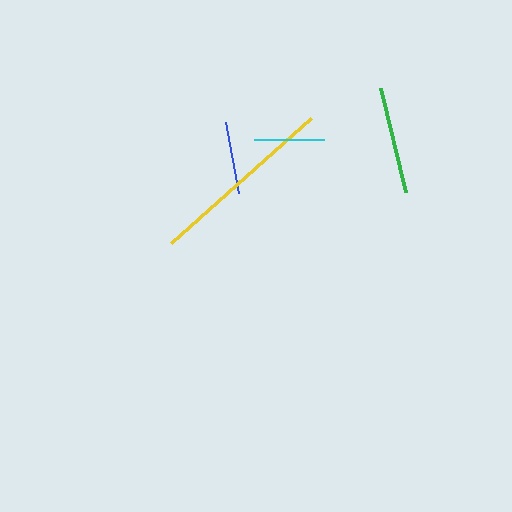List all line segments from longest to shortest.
From longest to shortest: yellow, green, blue, cyan.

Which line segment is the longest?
The yellow line is the longest at approximately 187 pixels.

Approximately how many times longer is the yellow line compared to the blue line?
The yellow line is approximately 2.6 times the length of the blue line.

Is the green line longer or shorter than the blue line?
The green line is longer than the blue line.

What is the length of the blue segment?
The blue segment is approximately 71 pixels long.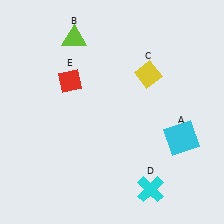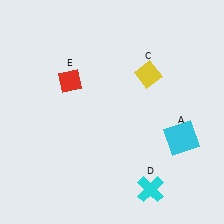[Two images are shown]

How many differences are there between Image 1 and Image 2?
There is 1 difference between the two images.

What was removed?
The lime triangle (B) was removed in Image 2.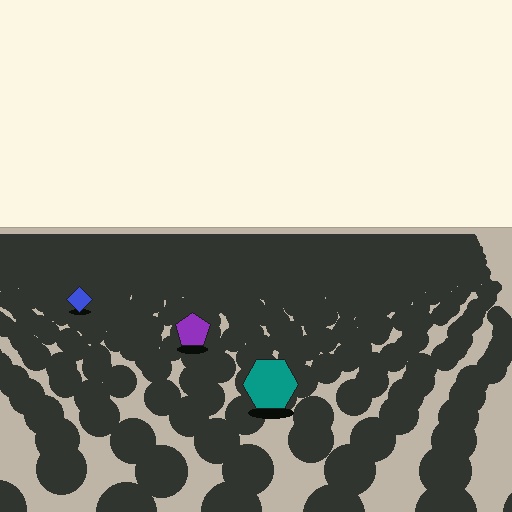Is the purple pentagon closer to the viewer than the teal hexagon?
No. The teal hexagon is closer — you can tell from the texture gradient: the ground texture is coarser near it.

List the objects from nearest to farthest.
From nearest to farthest: the teal hexagon, the purple pentagon, the blue diamond.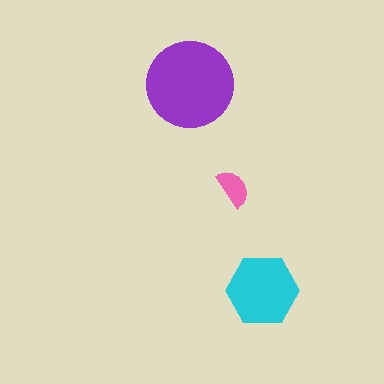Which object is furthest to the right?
The cyan hexagon is rightmost.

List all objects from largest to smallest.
The purple circle, the cyan hexagon, the pink semicircle.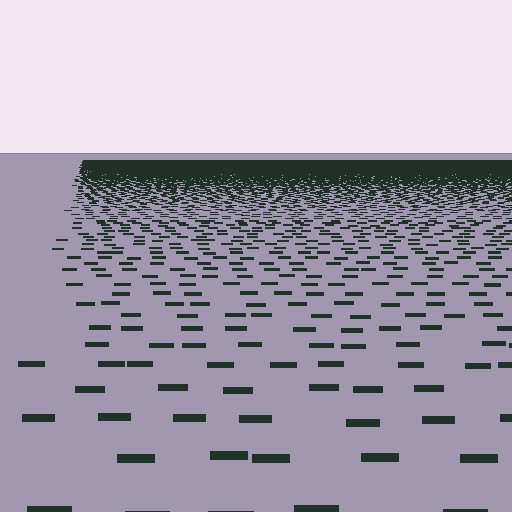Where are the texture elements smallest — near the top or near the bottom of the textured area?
Near the top.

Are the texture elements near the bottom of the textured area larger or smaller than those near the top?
Larger. Near the bottom, elements are closer to the viewer and appear at a bigger on-screen size.